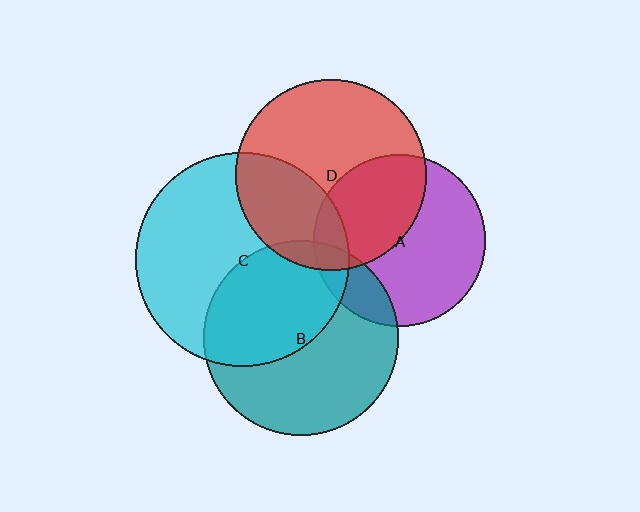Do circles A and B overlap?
Yes.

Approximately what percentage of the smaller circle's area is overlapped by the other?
Approximately 15%.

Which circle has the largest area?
Circle C (cyan).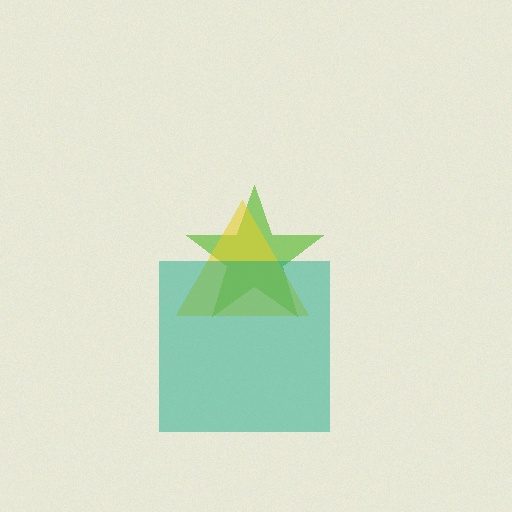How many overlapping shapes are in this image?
There are 3 overlapping shapes in the image.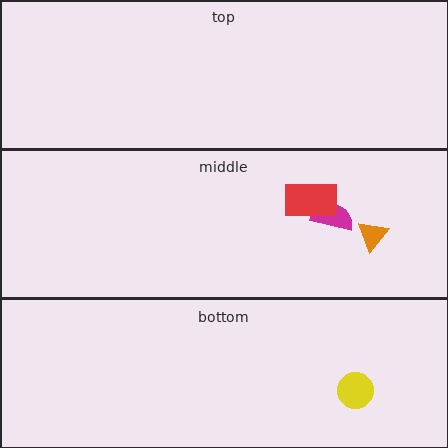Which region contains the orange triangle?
The middle region.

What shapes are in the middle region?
The orange triangle, the magenta semicircle, the red rectangle.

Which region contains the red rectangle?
The middle region.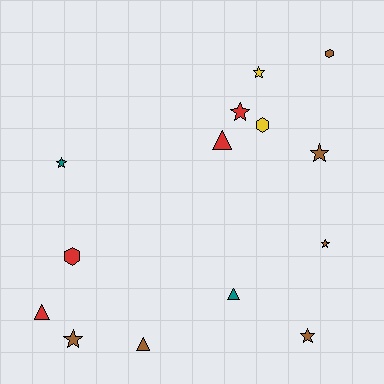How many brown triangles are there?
There is 1 brown triangle.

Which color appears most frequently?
Brown, with 6 objects.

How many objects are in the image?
There are 14 objects.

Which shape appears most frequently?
Star, with 7 objects.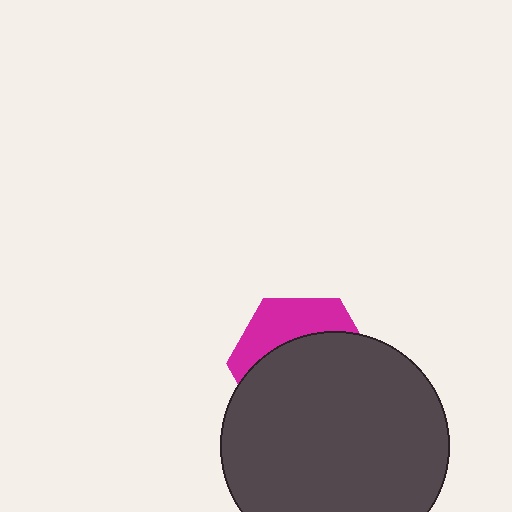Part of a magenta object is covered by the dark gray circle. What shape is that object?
It is a hexagon.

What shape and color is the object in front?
The object in front is a dark gray circle.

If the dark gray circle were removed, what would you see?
You would see the complete magenta hexagon.